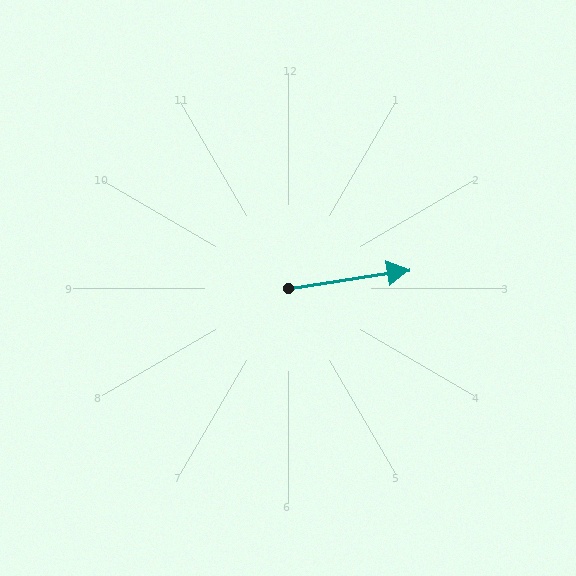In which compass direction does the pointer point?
East.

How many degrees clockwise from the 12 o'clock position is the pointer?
Approximately 81 degrees.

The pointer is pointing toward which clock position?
Roughly 3 o'clock.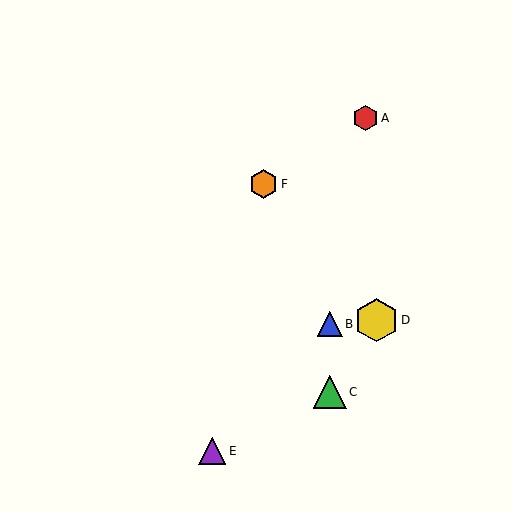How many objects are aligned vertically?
2 objects (B, C) are aligned vertically.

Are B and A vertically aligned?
No, B is at x≈330 and A is at x≈366.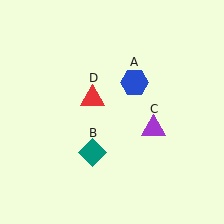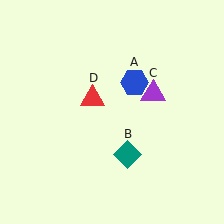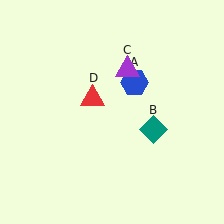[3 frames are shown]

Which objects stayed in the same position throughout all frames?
Blue hexagon (object A) and red triangle (object D) remained stationary.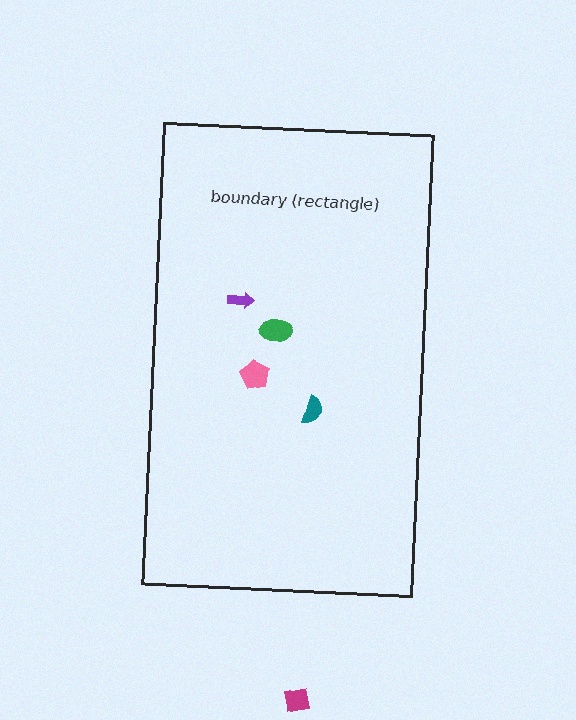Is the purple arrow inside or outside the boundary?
Inside.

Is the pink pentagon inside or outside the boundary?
Inside.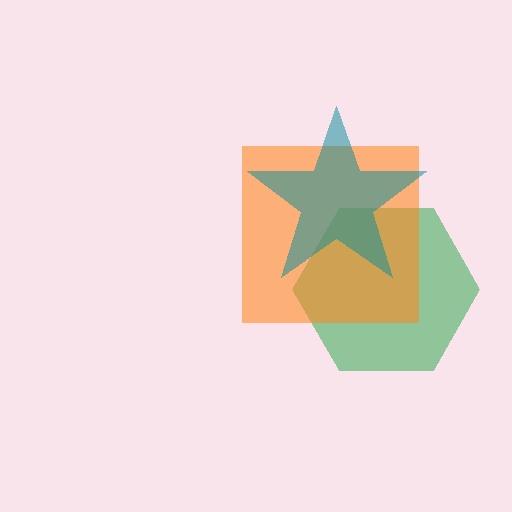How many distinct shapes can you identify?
There are 3 distinct shapes: a green hexagon, an orange square, a teal star.